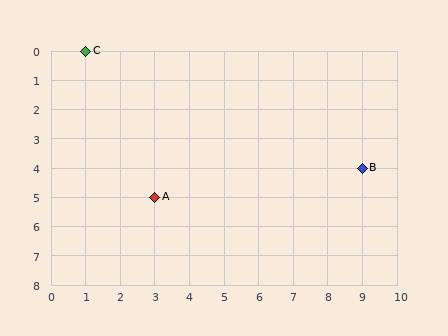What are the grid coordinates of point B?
Point B is at grid coordinates (9, 4).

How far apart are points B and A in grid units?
Points B and A are 6 columns and 1 row apart (about 6.1 grid units diagonally).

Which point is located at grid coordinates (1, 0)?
Point C is at (1, 0).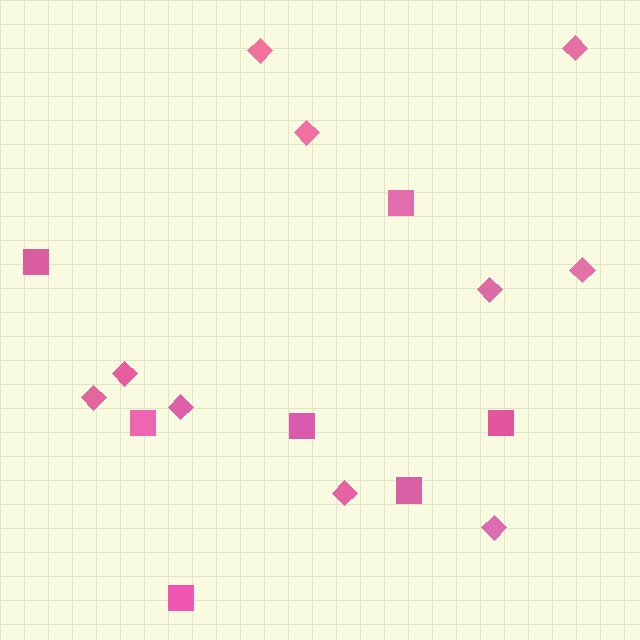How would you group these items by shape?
There are 2 groups: one group of squares (7) and one group of diamonds (10).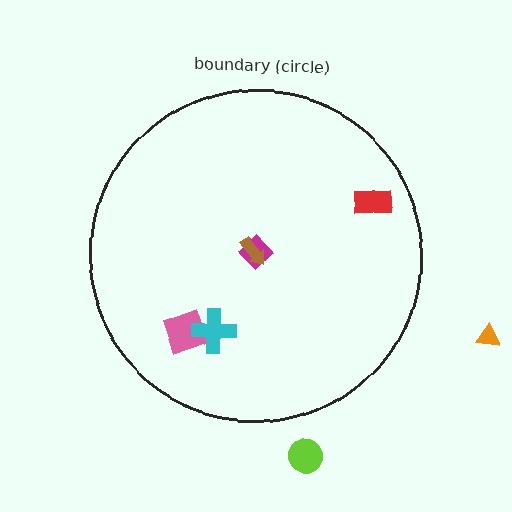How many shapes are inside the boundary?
5 inside, 2 outside.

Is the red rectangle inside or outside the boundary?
Inside.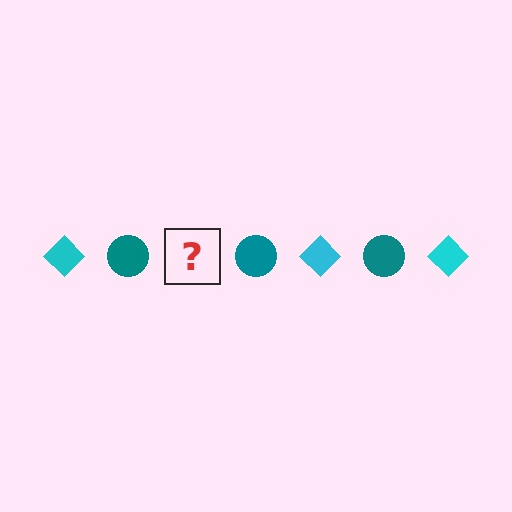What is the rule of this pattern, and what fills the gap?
The rule is that the pattern alternates between cyan diamond and teal circle. The gap should be filled with a cyan diamond.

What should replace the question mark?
The question mark should be replaced with a cyan diamond.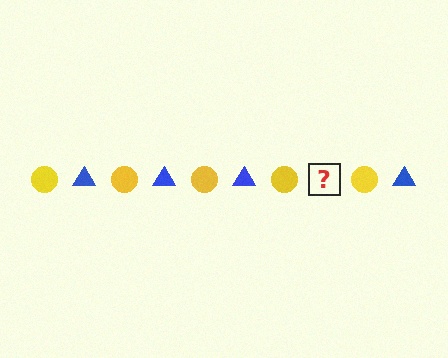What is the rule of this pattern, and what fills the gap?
The rule is that the pattern alternates between yellow circle and blue triangle. The gap should be filled with a blue triangle.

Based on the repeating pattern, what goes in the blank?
The blank should be a blue triangle.